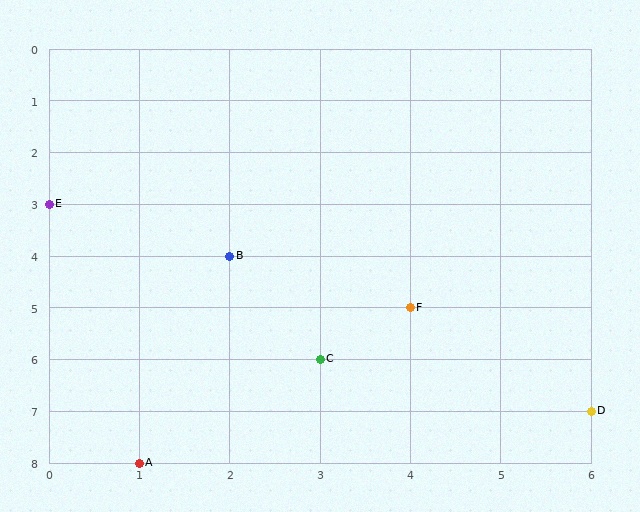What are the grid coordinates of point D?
Point D is at grid coordinates (6, 7).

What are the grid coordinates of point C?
Point C is at grid coordinates (3, 6).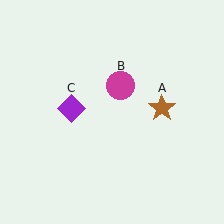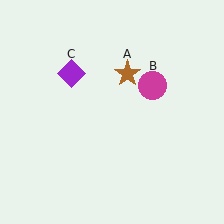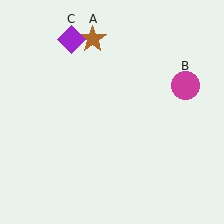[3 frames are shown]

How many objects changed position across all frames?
3 objects changed position: brown star (object A), magenta circle (object B), purple diamond (object C).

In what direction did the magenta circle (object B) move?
The magenta circle (object B) moved right.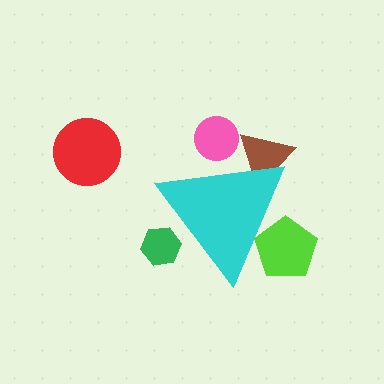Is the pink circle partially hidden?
Yes, the pink circle is partially hidden behind the cyan triangle.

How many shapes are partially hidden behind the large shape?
4 shapes are partially hidden.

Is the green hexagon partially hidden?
Yes, the green hexagon is partially hidden behind the cyan triangle.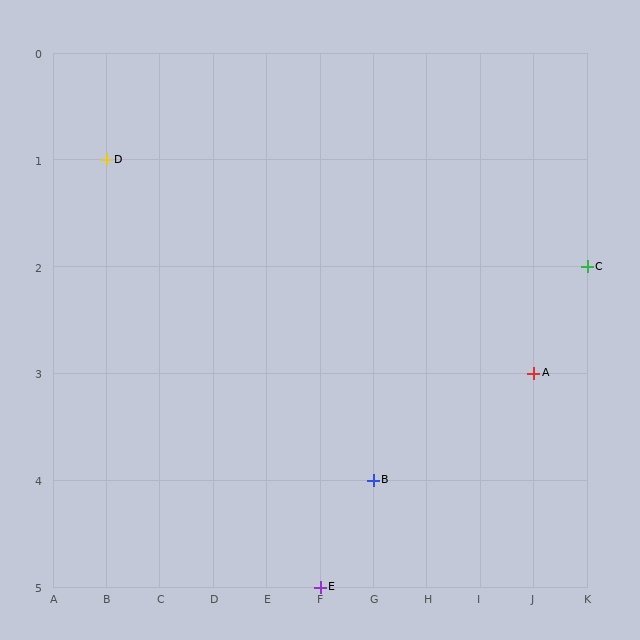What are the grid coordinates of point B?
Point B is at grid coordinates (G, 4).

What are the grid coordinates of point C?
Point C is at grid coordinates (K, 2).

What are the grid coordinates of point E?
Point E is at grid coordinates (F, 5).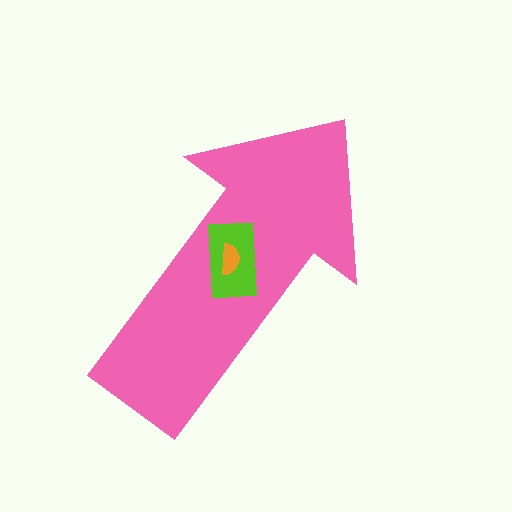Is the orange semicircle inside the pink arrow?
Yes.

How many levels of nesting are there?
3.